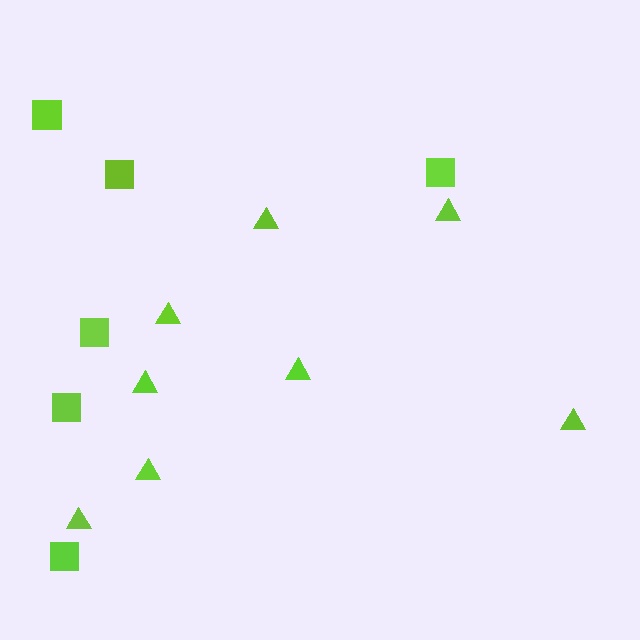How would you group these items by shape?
There are 2 groups: one group of squares (6) and one group of triangles (8).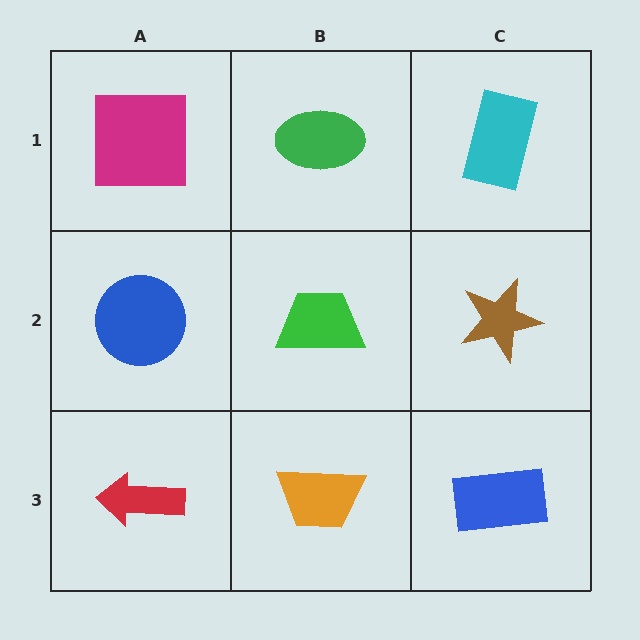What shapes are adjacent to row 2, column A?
A magenta square (row 1, column A), a red arrow (row 3, column A), a green trapezoid (row 2, column B).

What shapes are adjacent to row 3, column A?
A blue circle (row 2, column A), an orange trapezoid (row 3, column B).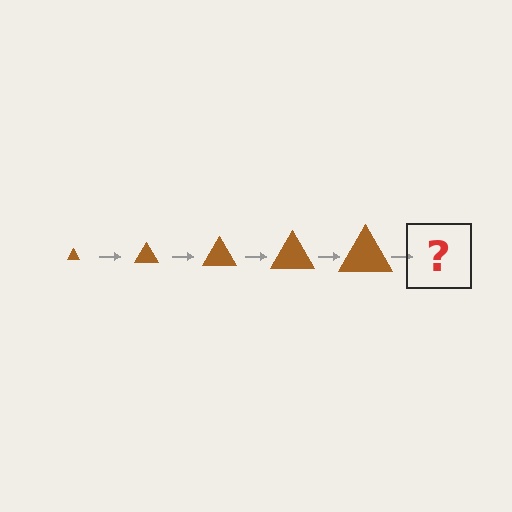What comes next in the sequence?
The next element should be a brown triangle, larger than the previous one.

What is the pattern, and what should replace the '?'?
The pattern is that the triangle gets progressively larger each step. The '?' should be a brown triangle, larger than the previous one.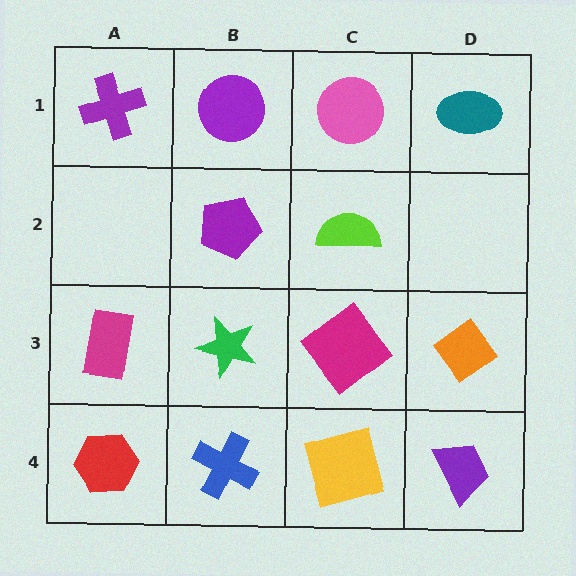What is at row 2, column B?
A purple pentagon.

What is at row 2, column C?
A lime semicircle.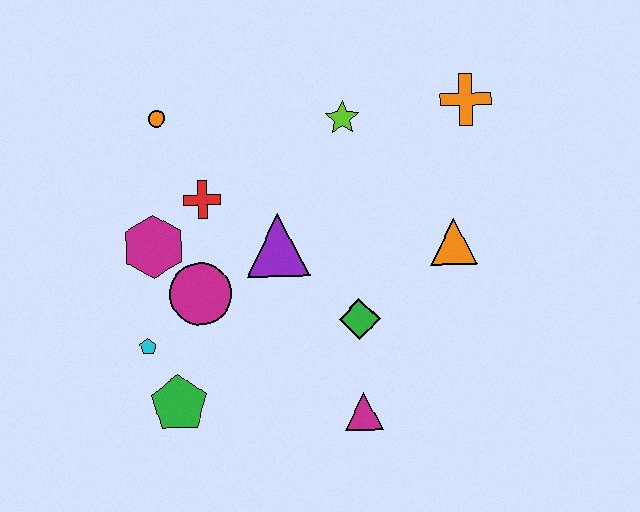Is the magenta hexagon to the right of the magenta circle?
No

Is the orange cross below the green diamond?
No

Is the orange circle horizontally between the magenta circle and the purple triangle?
No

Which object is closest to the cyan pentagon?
The green pentagon is closest to the cyan pentagon.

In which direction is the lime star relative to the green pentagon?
The lime star is above the green pentagon.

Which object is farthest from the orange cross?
The green pentagon is farthest from the orange cross.